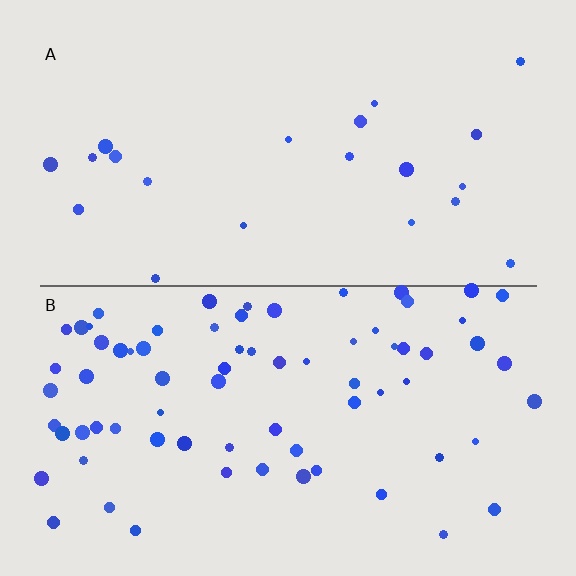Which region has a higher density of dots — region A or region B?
B (the bottom).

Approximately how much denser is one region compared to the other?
Approximately 3.5× — region B over region A.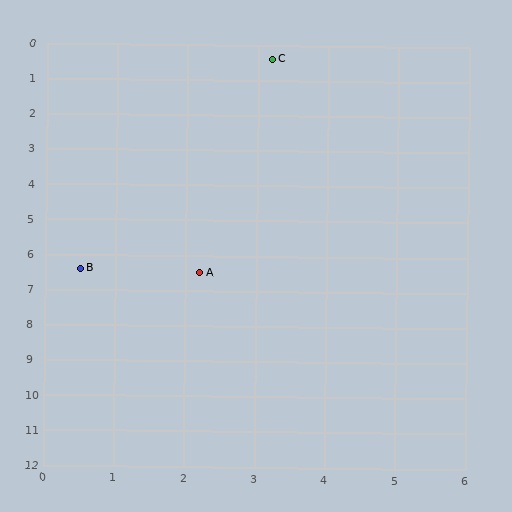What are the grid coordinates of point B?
Point B is at approximately (0.5, 6.4).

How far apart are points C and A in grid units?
Points C and A are about 6.2 grid units apart.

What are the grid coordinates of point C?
Point C is at approximately (3.2, 0.4).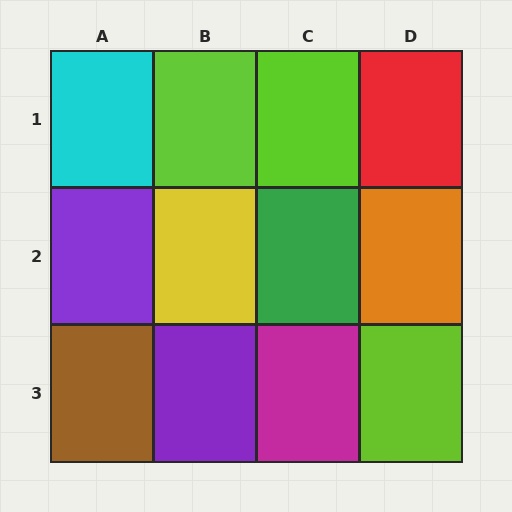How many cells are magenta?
1 cell is magenta.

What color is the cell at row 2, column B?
Yellow.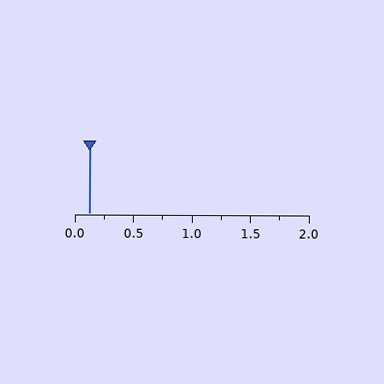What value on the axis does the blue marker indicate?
The marker indicates approximately 0.12.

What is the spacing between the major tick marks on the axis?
The major ticks are spaced 0.5 apart.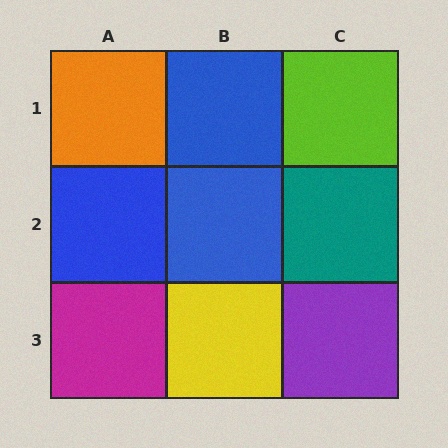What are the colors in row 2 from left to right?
Blue, blue, teal.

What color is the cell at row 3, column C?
Purple.